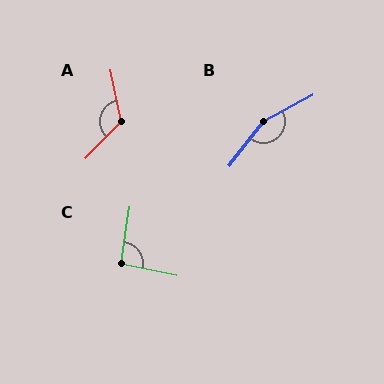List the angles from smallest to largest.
C (93°), A (124°), B (156°).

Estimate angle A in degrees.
Approximately 124 degrees.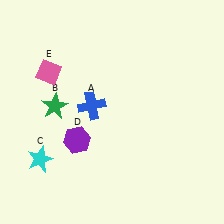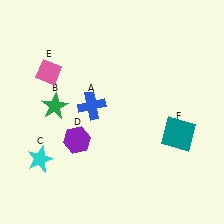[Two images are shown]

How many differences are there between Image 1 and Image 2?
There is 1 difference between the two images.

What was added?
A teal square (F) was added in Image 2.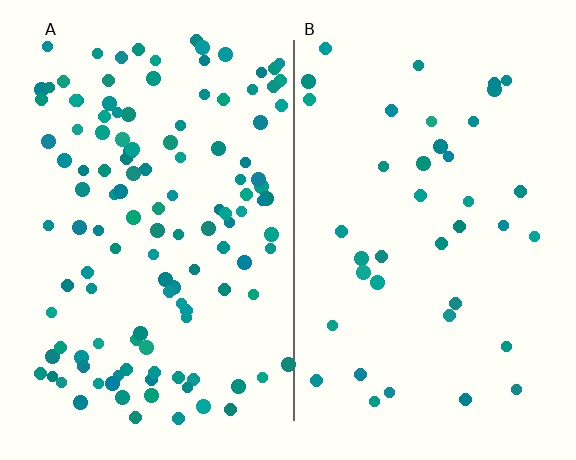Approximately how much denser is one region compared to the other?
Approximately 3.2× — region A over region B.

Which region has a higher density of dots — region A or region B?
A (the left).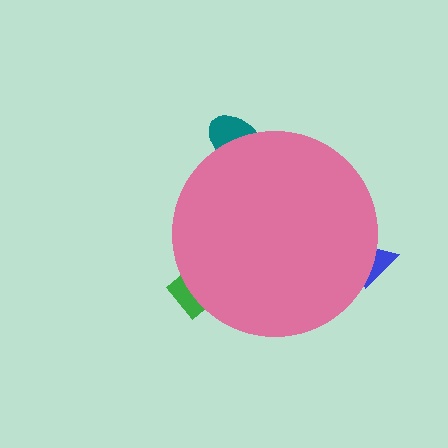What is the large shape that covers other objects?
A pink circle.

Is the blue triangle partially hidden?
Yes, the blue triangle is partially hidden behind the pink circle.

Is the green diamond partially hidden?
Yes, the green diamond is partially hidden behind the pink circle.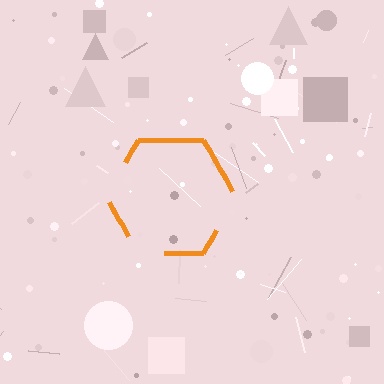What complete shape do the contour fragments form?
The contour fragments form a hexagon.